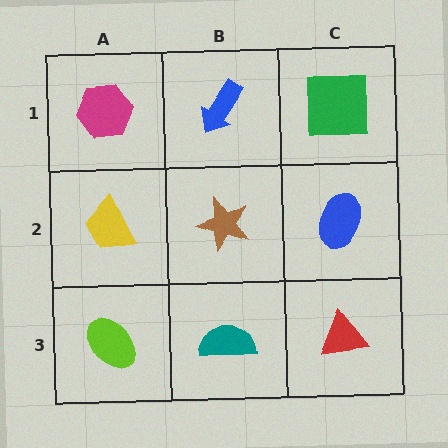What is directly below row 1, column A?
A yellow trapezoid.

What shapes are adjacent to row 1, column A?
A yellow trapezoid (row 2, column A), a blue arrow (row 1, column B).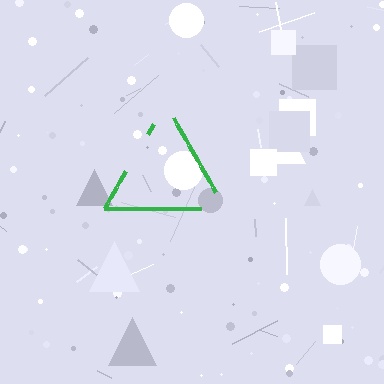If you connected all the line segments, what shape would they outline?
They would outline a triangle.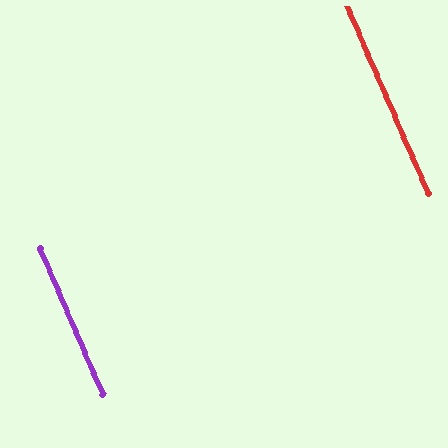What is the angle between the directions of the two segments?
Approximately 0 degrees.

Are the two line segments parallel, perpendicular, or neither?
Parallel — their directions differ by only 0.2°.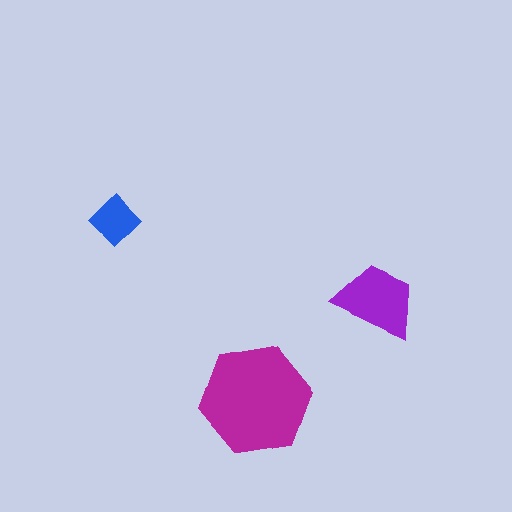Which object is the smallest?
The blue diamond.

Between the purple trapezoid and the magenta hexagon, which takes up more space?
The magenta hexagon.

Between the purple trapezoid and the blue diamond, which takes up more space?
The purple trapezoid.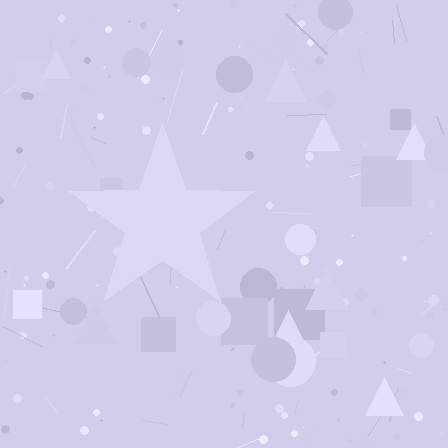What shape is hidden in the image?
A star is hidden in the image.